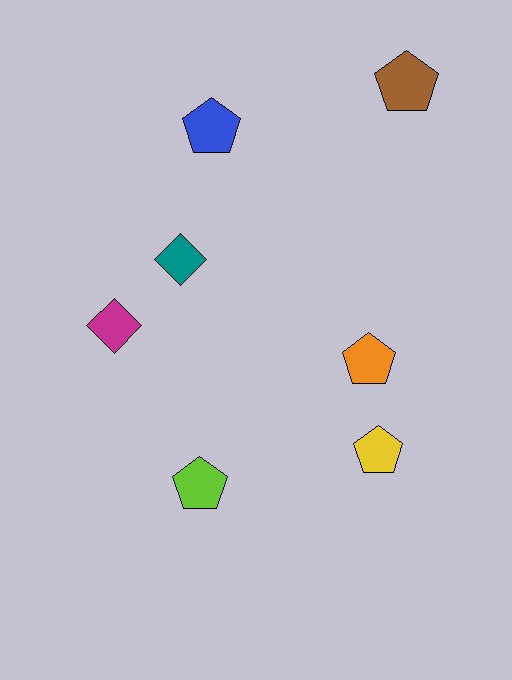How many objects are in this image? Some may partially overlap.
There are 7 objects.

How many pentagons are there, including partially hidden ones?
There are 5 pentagons.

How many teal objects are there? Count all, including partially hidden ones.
There is 1 teal object.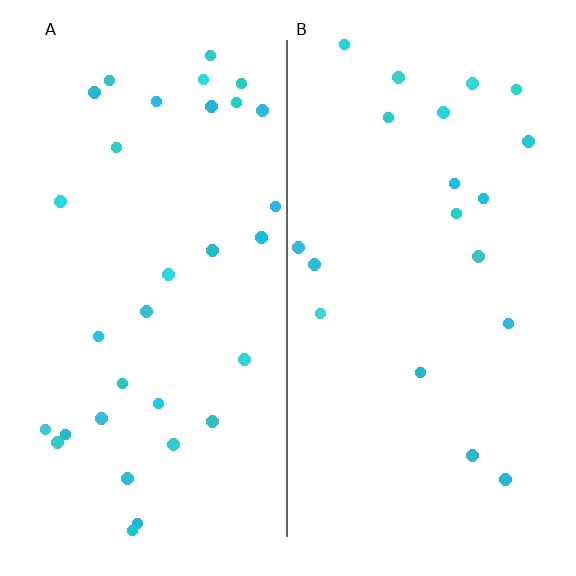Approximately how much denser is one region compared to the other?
Approximately 1.6× — region A over region B.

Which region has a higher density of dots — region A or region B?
A (the left).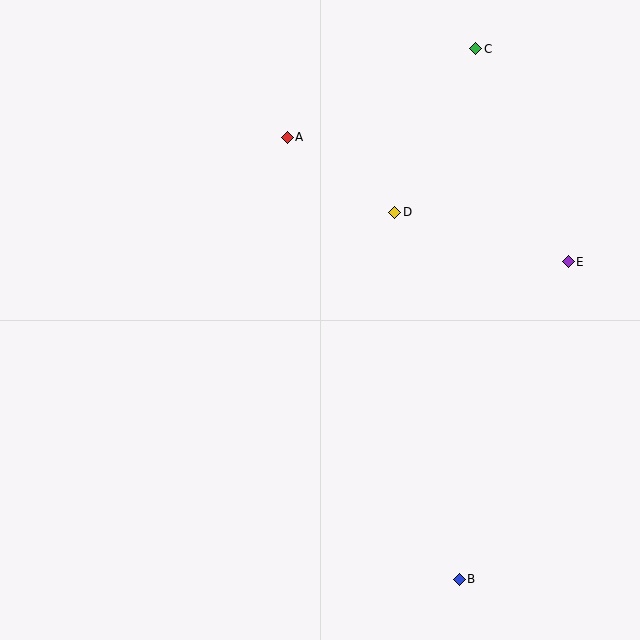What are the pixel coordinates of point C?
Point C is at (476, 49).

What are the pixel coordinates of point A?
Point A is at (287, 137).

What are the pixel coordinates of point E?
Point E is at (568, 262).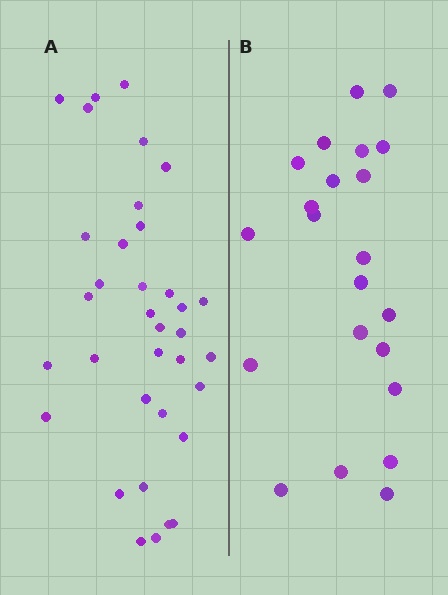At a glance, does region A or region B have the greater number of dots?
Region A (the left region) has more dots.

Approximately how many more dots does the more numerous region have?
Region A has approximately 15 more dots than region B.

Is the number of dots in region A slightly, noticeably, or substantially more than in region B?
Region A has substantially more. The ratio is roughly 1.6 to 1.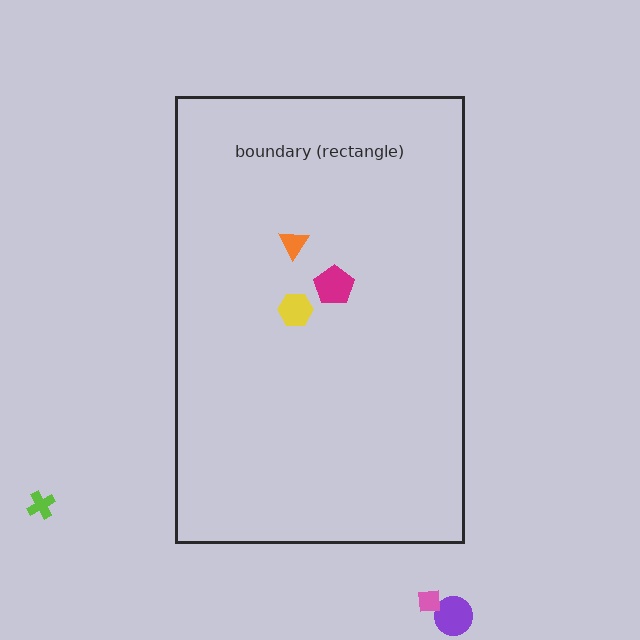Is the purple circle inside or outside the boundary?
Outside.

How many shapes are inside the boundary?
3 inside, 3 outside.